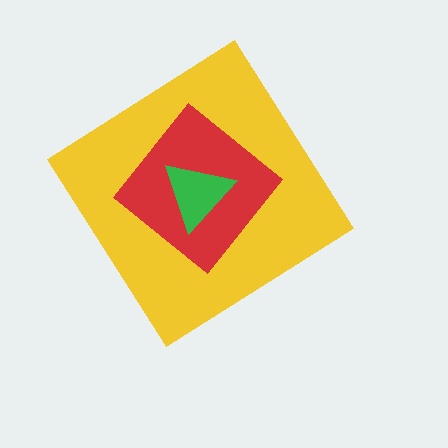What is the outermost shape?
The yellow diamond.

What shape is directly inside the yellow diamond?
The red diamond.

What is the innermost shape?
The green triangle.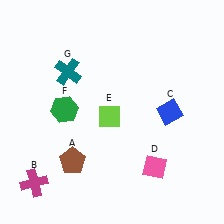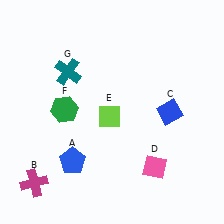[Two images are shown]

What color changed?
The pentagon (A) changed from brown in Image 1 to blue in Image 2.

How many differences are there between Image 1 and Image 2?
There is 1 difference between the two images.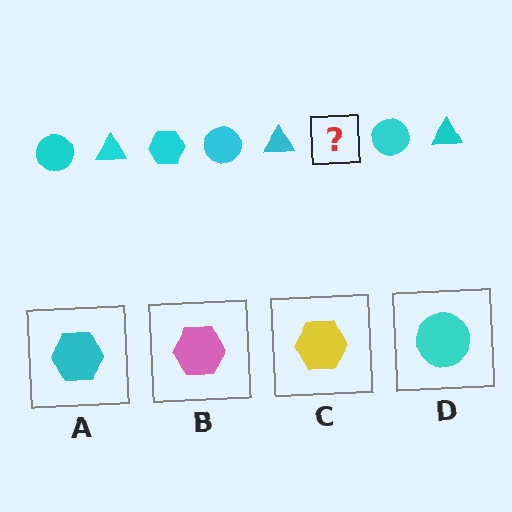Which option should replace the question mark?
Option A.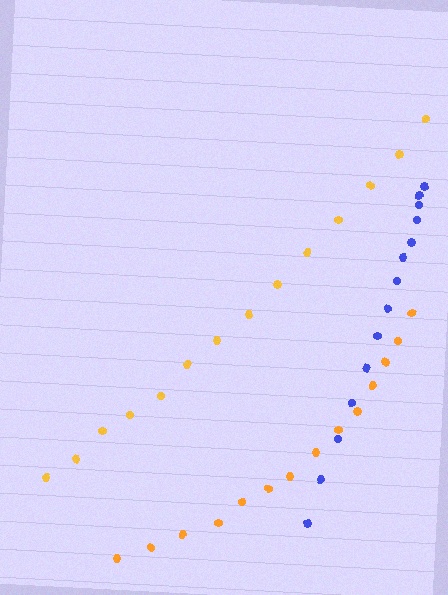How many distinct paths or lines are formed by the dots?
There are 3 distinct paths.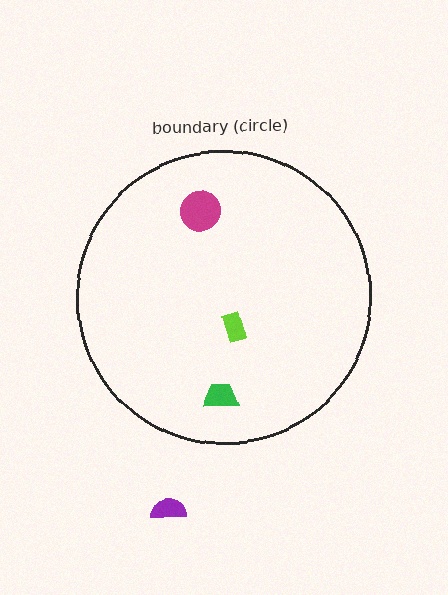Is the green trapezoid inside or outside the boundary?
Inside.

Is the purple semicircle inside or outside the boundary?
Outside.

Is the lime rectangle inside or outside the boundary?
Inside.